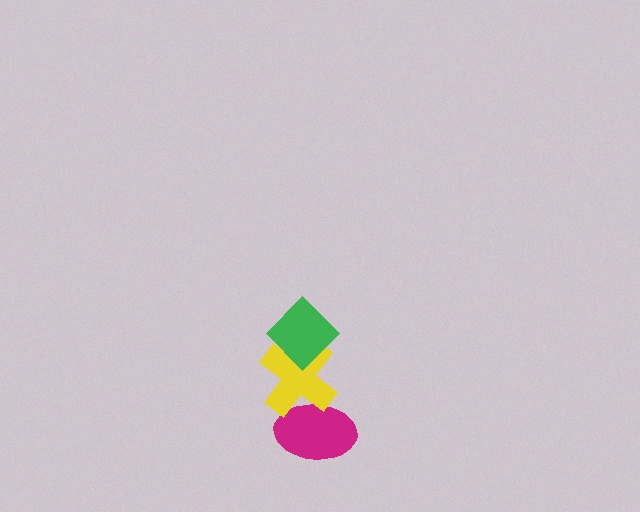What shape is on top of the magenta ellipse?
The yellow cross is on top of the magenta ellipse.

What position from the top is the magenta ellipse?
The magenta ellipse is 3rd from the top.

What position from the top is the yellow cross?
The yellow cross is 2nd from the top.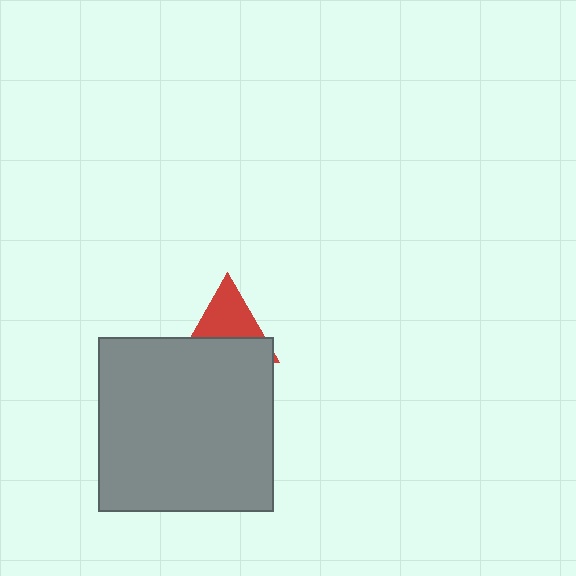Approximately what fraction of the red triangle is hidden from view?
Roughly 48% of the red triangle is hidden behind the gray square.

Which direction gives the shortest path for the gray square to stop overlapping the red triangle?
Moving down gives the shortest separation.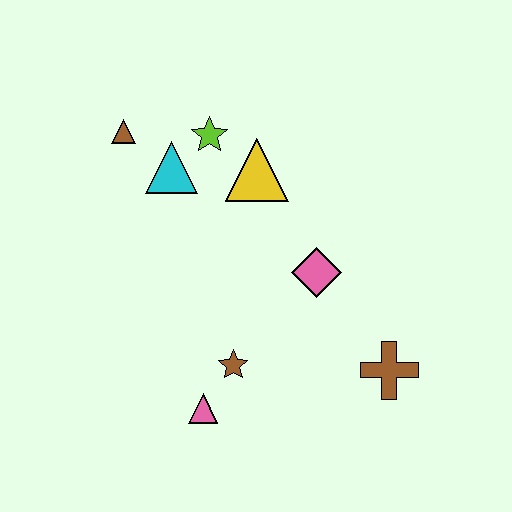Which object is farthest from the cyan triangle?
The brown cross is farthest from the cyan triangle.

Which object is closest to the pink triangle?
The brown star is closest to the pink triangle.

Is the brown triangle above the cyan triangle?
Yes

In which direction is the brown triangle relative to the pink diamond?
The brown triangle is to the left of the pink diamond.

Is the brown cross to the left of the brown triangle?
No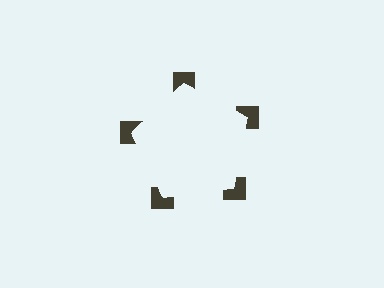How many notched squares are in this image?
There are 5 — one at each vertex of the illusory pentagon.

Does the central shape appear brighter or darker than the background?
It typically appears slightly brighter than the background, even though no actual brightness change is drawn.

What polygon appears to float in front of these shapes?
An illusory pentagon — its edges are inferred from the aligned wedge cuts in the notched squares, not physically drawn.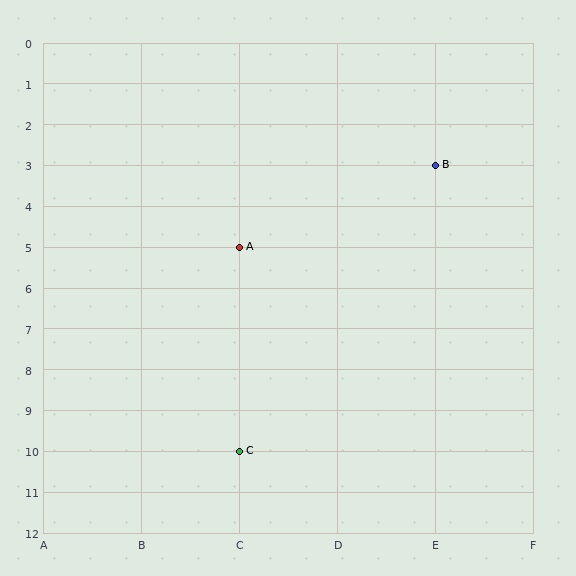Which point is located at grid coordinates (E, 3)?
Point B is at (E, 3).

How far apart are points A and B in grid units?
Points A and B are 2 columns and 2 rows apart (about 2.8 grid units diagonally).